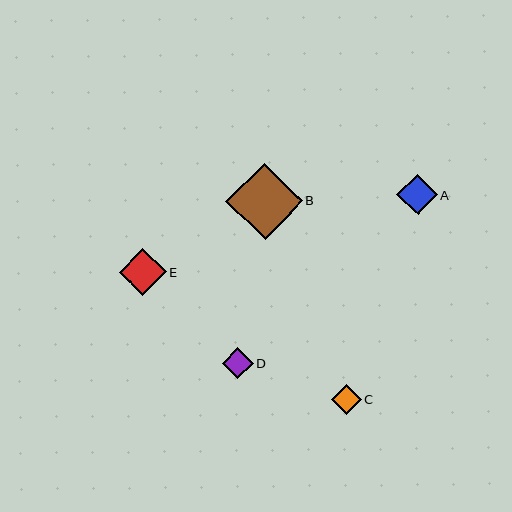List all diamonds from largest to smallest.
From largest to smallest: B, E, A, D, C.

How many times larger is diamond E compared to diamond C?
Diamond E is approximately 1.6 times the size of diamond C.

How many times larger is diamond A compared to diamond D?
Diamond A is approximately 1.3 times the size of diamond D.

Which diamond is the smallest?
Diamond C is the smallest with a size of approximately 29 pixels.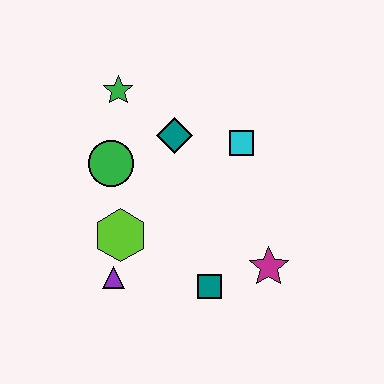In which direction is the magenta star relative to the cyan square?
The magenta star is below the cyan square.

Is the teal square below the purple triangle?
Yes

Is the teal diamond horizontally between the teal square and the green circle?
Yes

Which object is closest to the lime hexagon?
The purple triangle is closest to the lime hexagon.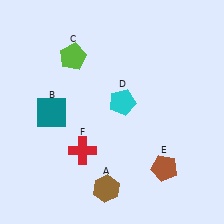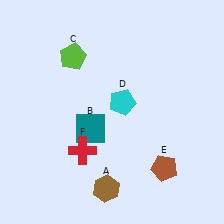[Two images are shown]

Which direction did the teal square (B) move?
The teal square (B) moved right.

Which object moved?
The teal square (B) moved right.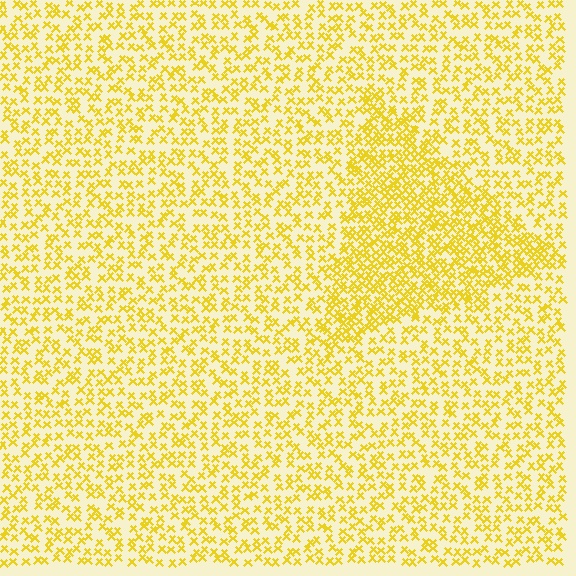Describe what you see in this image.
The image contains small yellow elements arranged at two different densities. A triangle-shaped region is visible where the elements are more densely packed than the surrounding area.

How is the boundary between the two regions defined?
The boundary is defined by a change in element density (approximately 1.8x ratio). All elements are the same color, size, and shape.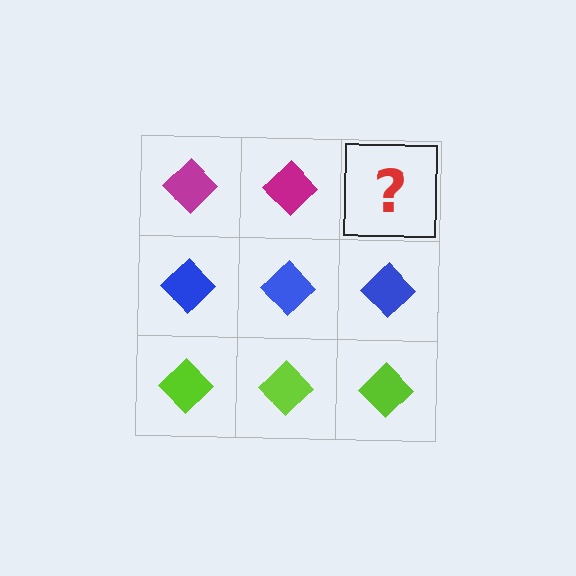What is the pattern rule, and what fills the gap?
The rule is that each row has a consistent color. The gap should be filled with a magenta diamond.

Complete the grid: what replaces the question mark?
The question mark should be replaced with a magenta diamond.